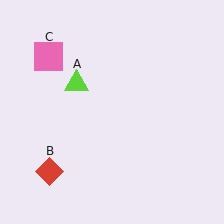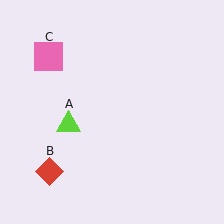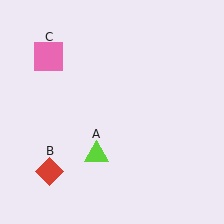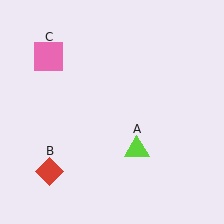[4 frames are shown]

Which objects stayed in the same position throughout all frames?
Red diamond (object B) and pink square (object C) remained stationary.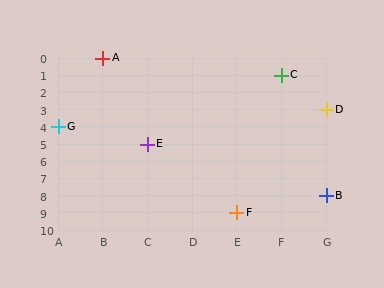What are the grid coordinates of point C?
Point C is at grid coordinates (F, 1).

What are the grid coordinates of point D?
Point D is at grid coordinates (G, 3).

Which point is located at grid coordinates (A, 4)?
Point G is at (A, 4).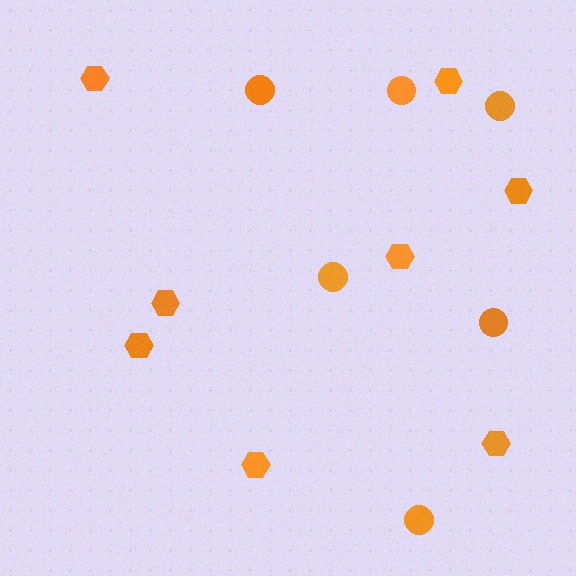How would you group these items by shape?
There are 2 groups: one group of circles (6) and one group of hexagons (8).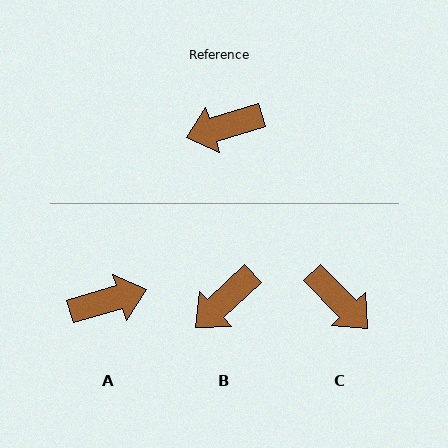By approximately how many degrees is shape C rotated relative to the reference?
Approximately 118 degrees counter-clockwise.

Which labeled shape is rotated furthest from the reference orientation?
A, about 179 degrees away.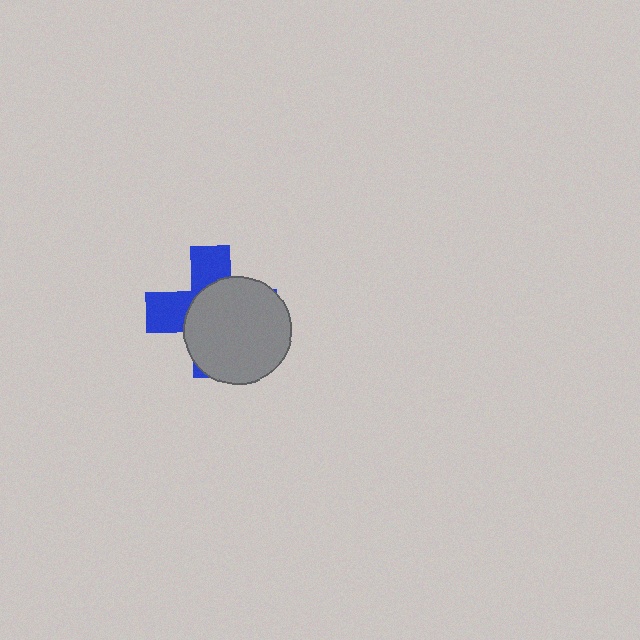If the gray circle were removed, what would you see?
You would see the complete blue cross.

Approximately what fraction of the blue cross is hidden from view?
Roughly 62% of the blue cross is hidden behind the gray circle.